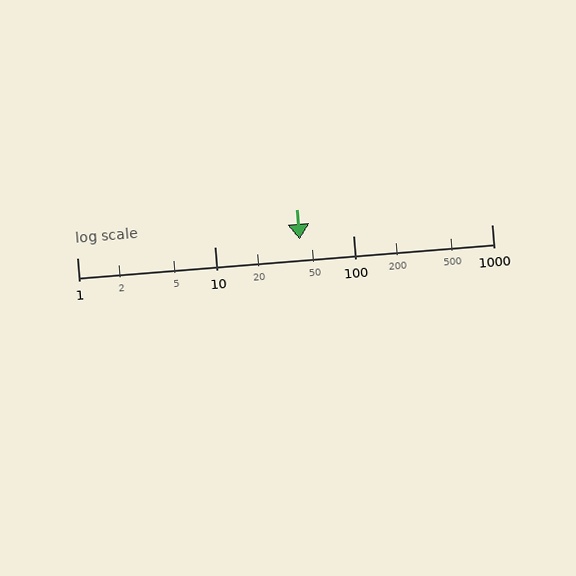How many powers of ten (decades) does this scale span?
The scale spans 3 decades, from 1 to 1000.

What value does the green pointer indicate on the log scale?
The pointer indicates approximately 41.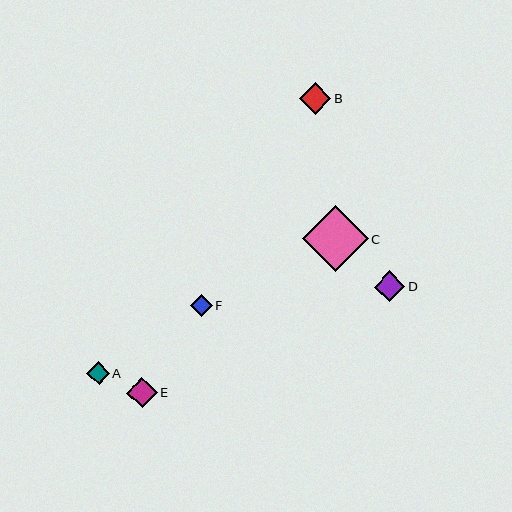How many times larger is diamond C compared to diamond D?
Diamond C is approximately 2.2 times the size of diamond D.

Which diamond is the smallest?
Diamond F is the smallest with a size of approximately 22 pixels.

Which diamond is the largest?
Diamond C is the largest with a size of approximately 66 pixels.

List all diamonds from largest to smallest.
From largest to smallest: C, B, D, E, A, F.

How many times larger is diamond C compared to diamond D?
Diamond C is approximately 2.2 times the size of diamond D.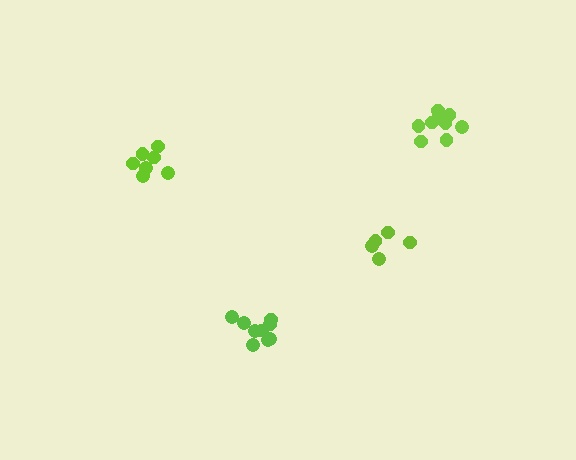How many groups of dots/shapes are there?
There are 4 groups.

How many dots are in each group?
Group 1: 7 dots, Group 2: 5 dots, Group 3: 9 dots, Group 4: 11 dots (32 total).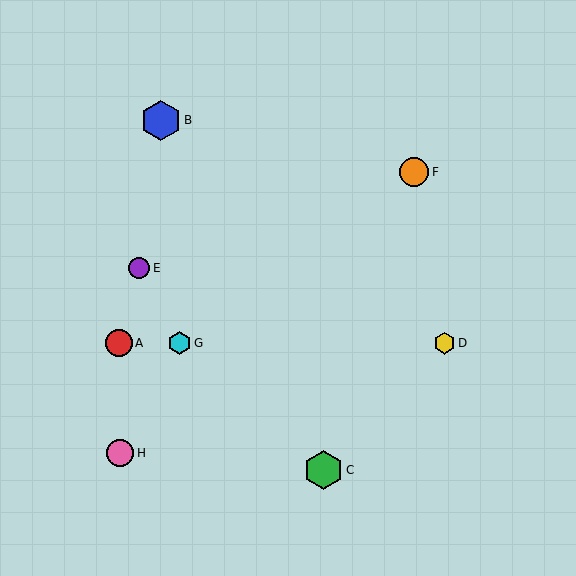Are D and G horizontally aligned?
Yes, both are at y≈343.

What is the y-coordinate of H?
Object H is at y≈453.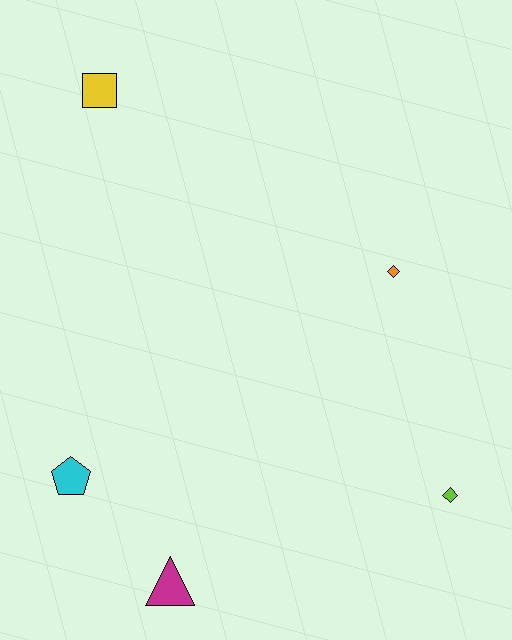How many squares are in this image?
There is 1 square.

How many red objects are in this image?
There are no red objects.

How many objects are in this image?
There are 5 objects.